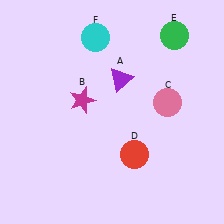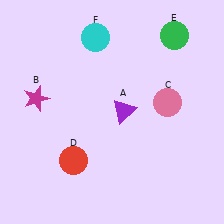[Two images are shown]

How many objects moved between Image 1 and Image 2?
3 objects moved between the two images.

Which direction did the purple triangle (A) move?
The purple triangle (A) moved down.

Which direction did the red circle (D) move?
The red circle (D) moved left.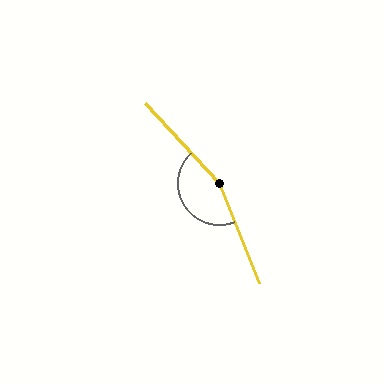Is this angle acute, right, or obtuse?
It is obtuse.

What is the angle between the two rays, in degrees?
Approximately 159 degrees.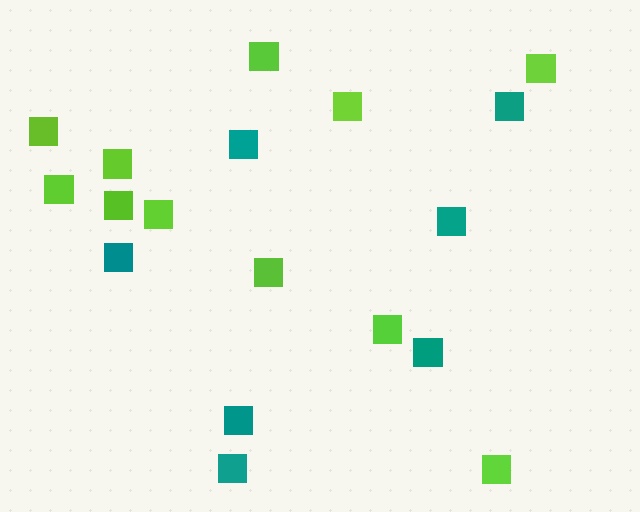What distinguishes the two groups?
There are 2 groups: one group of lime squares (11) and one group of teal squares (7).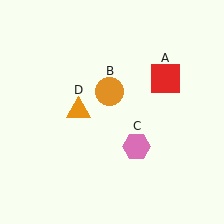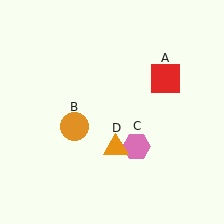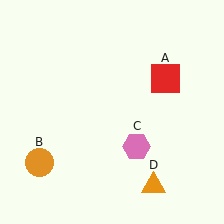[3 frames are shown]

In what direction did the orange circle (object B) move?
The orange circle (object B) moved down and to the left.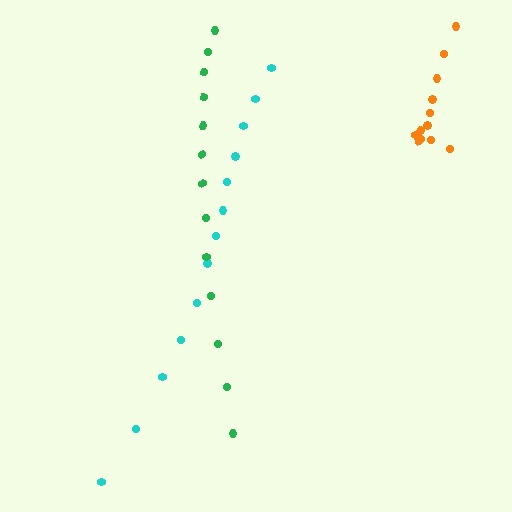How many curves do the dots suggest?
There are 3 distinct paths.